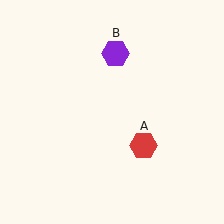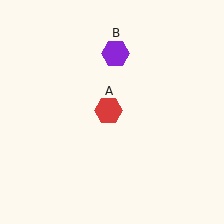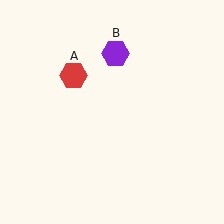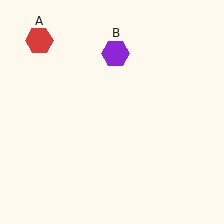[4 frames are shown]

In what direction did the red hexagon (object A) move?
The red hexagon (object A) moved up and to the left.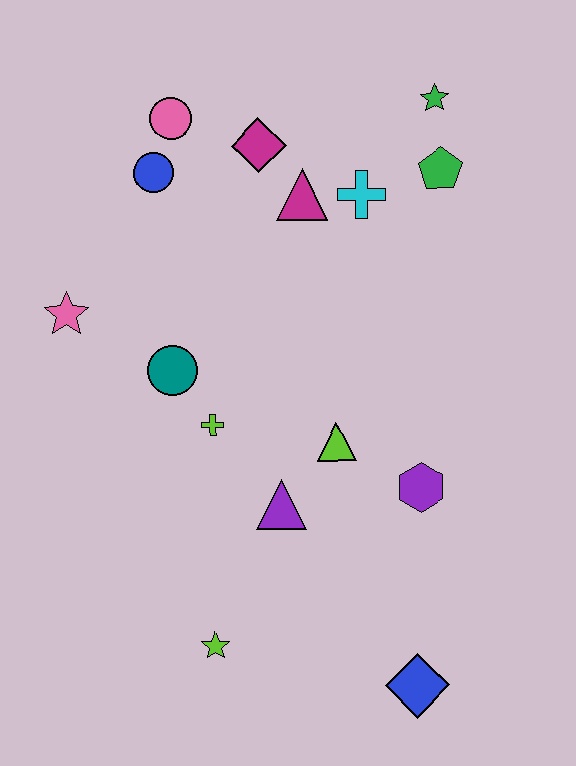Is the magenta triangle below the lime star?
No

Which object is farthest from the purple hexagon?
The pink circle is farthest from the purple hexagon.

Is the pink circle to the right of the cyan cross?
No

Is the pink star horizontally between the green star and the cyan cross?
No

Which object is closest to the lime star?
The purple triangle is closest to the lime star.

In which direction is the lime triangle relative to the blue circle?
The lime triangle is below the blue circle.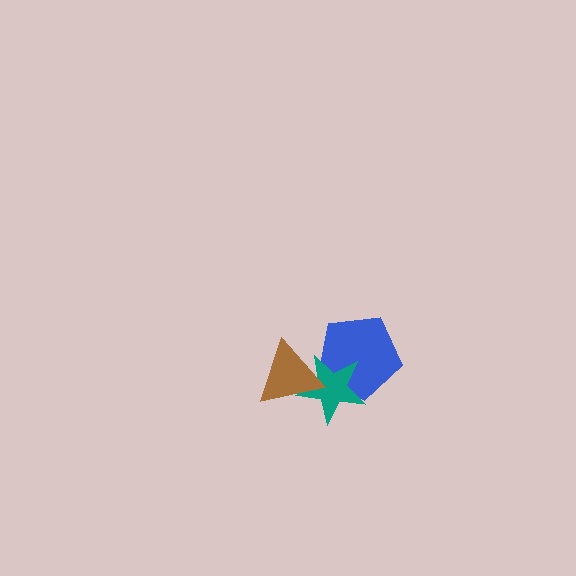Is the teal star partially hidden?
Yes, it is partially covered by another shape.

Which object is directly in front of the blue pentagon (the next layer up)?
The teal star is directly in front of the blue pentagon.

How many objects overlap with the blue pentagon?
2 objects overlap with the blue pentagon.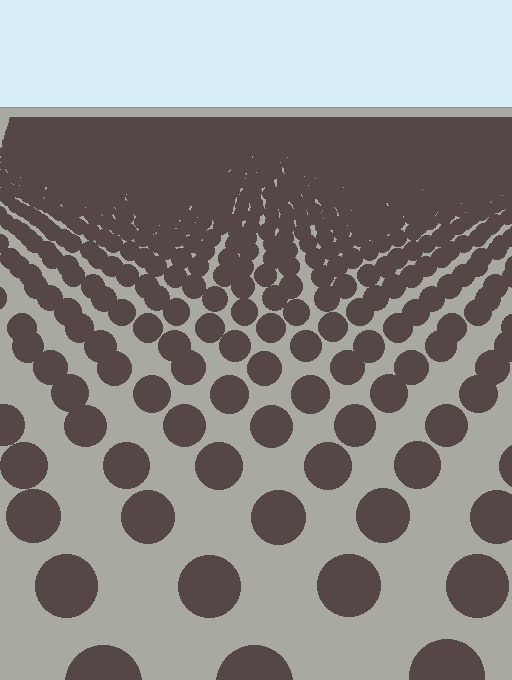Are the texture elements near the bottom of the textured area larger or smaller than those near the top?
Larger. Near the bottom, elements are closer to the viewer and appear at a bigger on-screen size.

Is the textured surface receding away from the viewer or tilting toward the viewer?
The surface is receding away from the viewer. Texture elements get smaller and denser toward the top.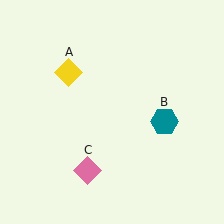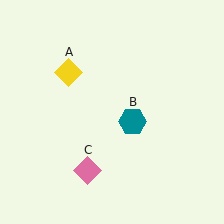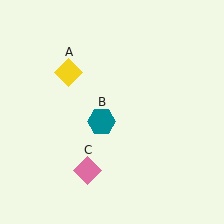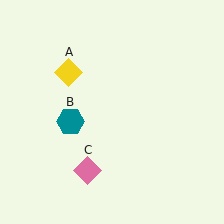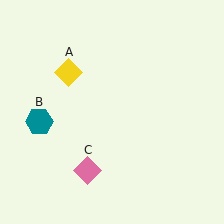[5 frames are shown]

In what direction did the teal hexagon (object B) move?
The teal hexagon (object B) moved left.